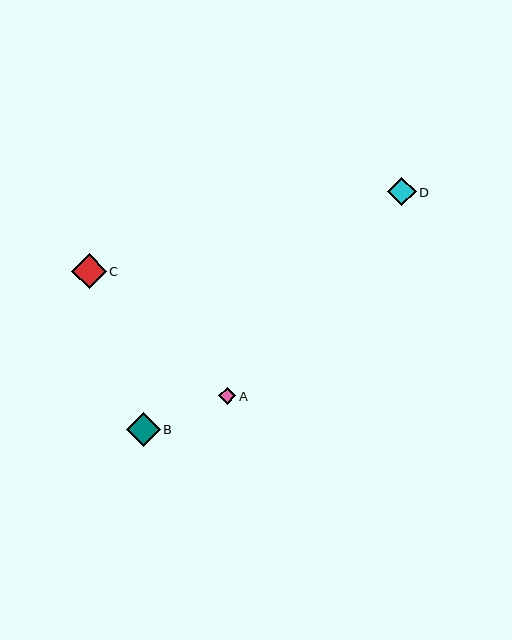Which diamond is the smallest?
Diamond A is the smallest with a size of approximately 17 pixels.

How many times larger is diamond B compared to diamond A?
Diamond B is approximately 2.0 times the size of diamond A.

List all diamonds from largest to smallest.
From largest to smallest: C, B, D, A.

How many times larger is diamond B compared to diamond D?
Diamond B is approximately 1.2 times the size of diamond D.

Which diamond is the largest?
Diamond C is the largest with a size of approximately 35 pixels.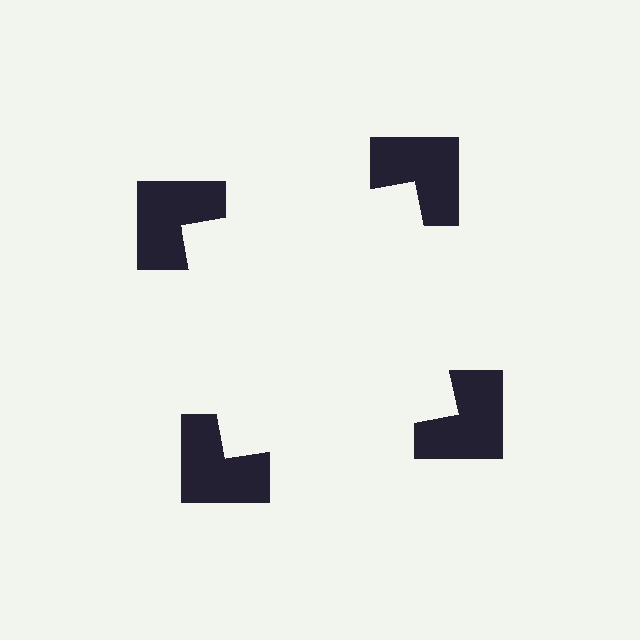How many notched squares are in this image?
There are 4 — one at each vertex of the illusory square.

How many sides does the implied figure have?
4 sides.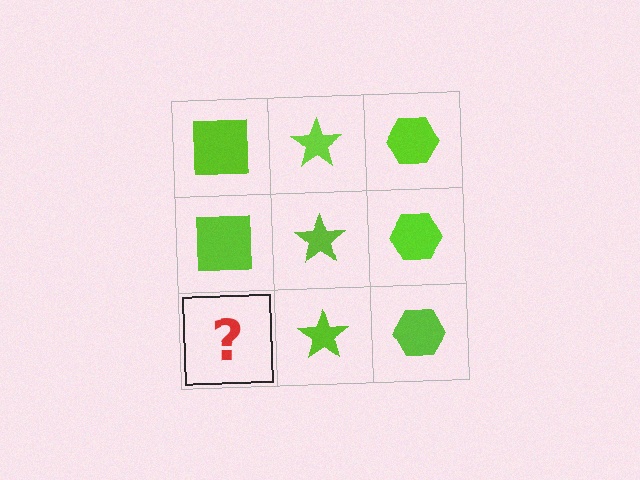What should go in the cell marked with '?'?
The missing cell should contain a lime square.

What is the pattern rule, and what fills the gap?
The rule is that each column has a consistent shape. The gap should be filled with a lime square.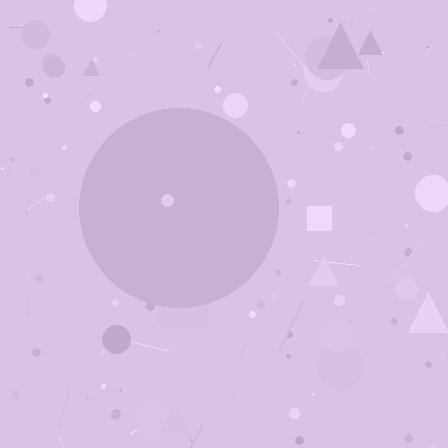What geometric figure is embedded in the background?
A circle is embedded in the background.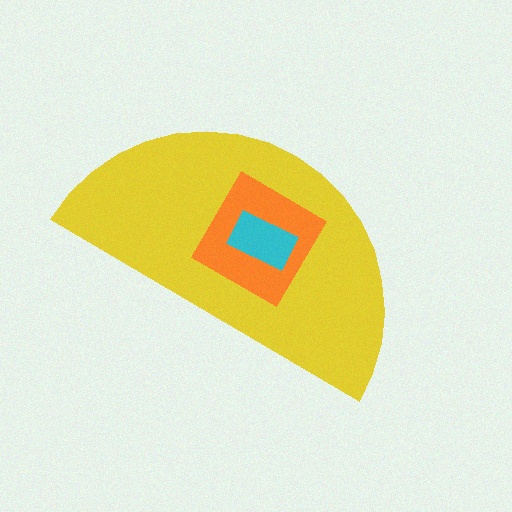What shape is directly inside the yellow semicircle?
The orange diamond.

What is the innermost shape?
The cyan rectangle.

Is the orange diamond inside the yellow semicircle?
Yes.